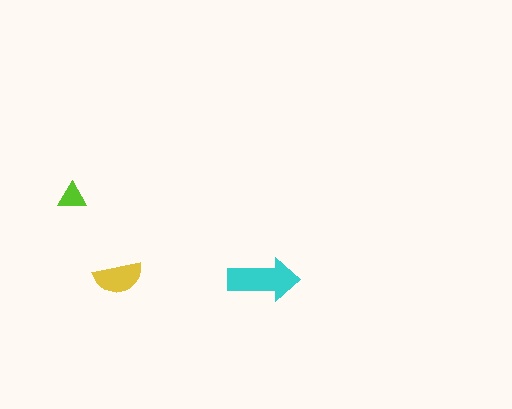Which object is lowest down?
The cyan arrow is bottommost.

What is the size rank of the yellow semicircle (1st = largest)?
2nd.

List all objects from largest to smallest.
The cyan arrow, the yellow semicircle, the lime triangle.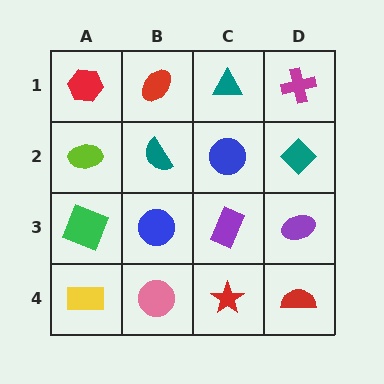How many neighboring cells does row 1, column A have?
2.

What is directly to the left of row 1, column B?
A red hexagon.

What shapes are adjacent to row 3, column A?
A lime ellipse (row 2, column A), a yellow rectangle (row 4, column A), a blue circle (row 3, column B).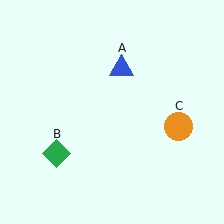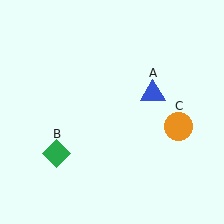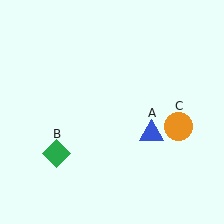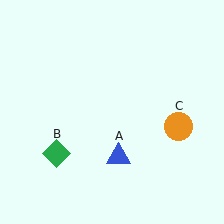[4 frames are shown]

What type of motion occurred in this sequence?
The blue triangle (object A) rotated clockwise around the center of the scene.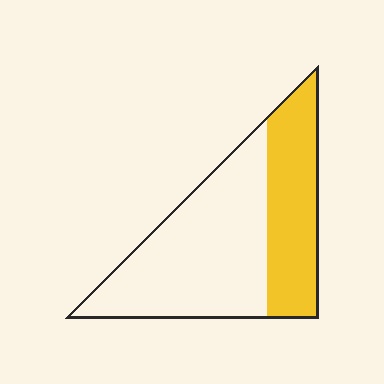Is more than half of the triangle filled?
No.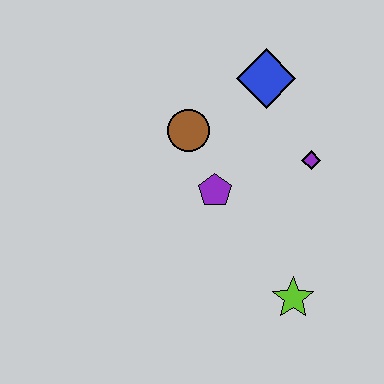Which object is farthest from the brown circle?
The lime star is farthest from the brown circle.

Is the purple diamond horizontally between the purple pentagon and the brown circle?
No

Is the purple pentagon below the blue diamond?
Yes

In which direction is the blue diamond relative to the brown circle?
The blue diamond is to the right of the brown circle.